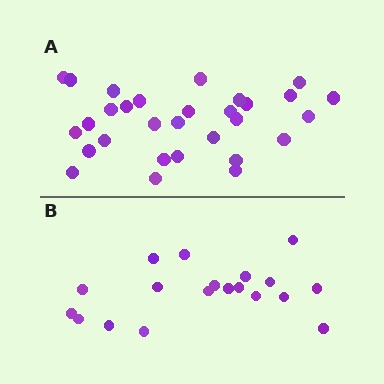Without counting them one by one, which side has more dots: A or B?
Region A (the top region) has more dots.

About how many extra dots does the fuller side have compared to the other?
Region A has roughly 12 or so more dots than region B.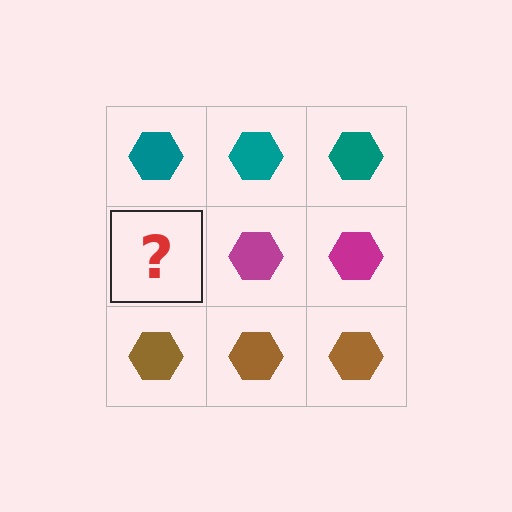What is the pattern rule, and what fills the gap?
The rule is that each row has a consistent color. The gap should be filled with a magenta hexagon.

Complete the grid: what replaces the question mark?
The question mark should be replaced with a magenta hexagon.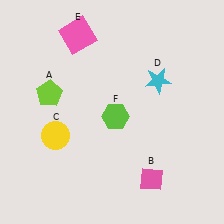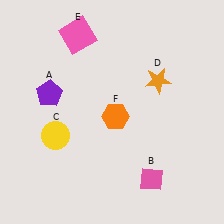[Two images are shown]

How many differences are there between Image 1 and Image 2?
There are 3 differences between the two images.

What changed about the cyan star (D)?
In Image 1, D is cyan. In Image 2, it changed to orange.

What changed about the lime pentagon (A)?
In Image 1, A is lime. In Image 2, it changed to purple.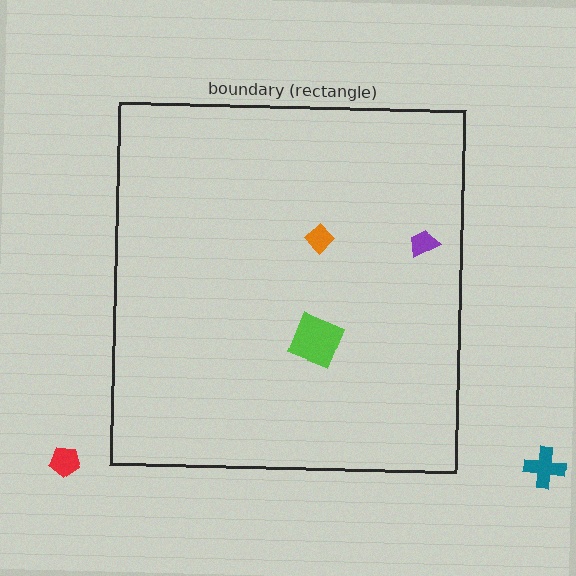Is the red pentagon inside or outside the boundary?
Outside.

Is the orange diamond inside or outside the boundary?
Inside.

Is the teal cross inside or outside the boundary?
Outside.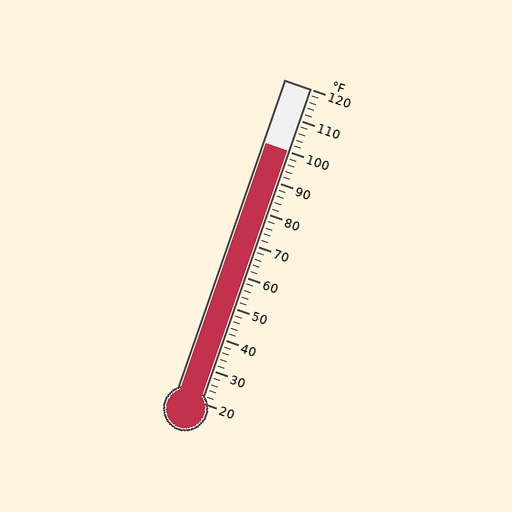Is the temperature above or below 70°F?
The temperature is above 70°F.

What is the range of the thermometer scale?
The thermometer scale ranges from 20°F to 120°F.